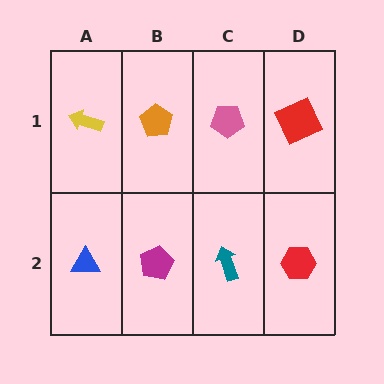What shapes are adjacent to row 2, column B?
An orange pentagon (row 1, column B), a blue triangle (row 2, column A), a teal arrow (row 2, column C).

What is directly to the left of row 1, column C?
An orange pentagon.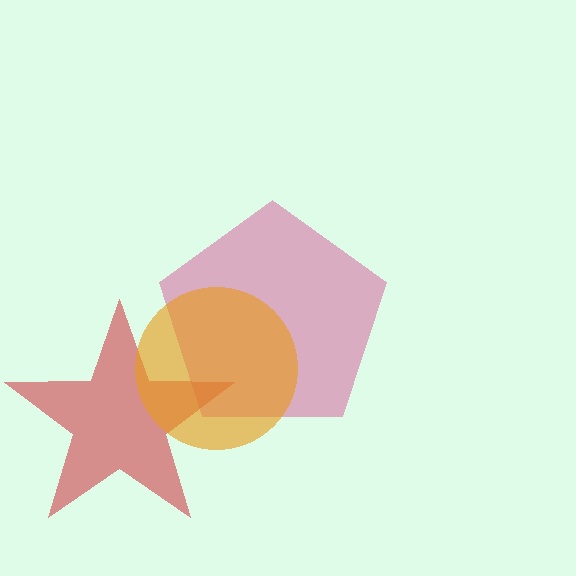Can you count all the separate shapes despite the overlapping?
Yes, there are 3 separate shapes.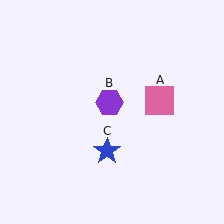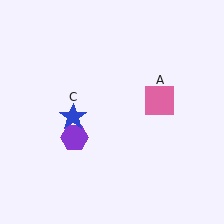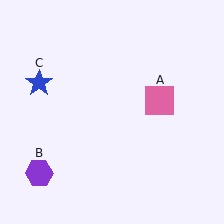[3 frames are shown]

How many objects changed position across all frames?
2 objects changed position: purple hexagon (object B), blue star (object C).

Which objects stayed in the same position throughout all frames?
Pink square (object A) remained stationary.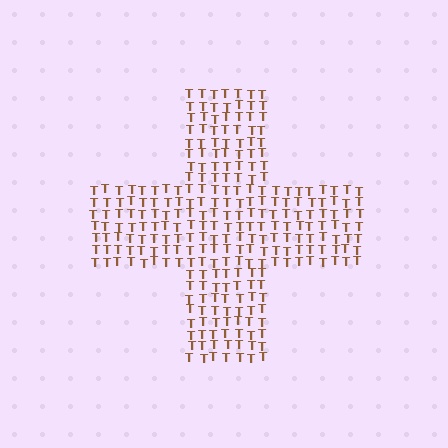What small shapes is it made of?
It is made of small letter T's.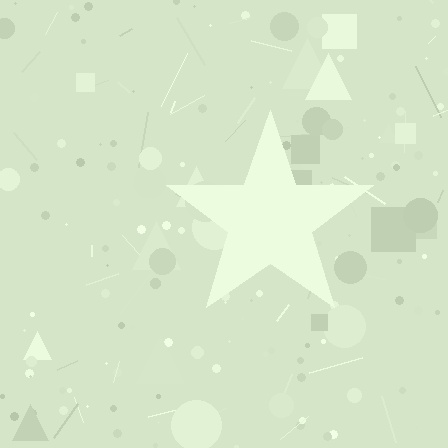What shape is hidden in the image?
A star is hidden in the image.